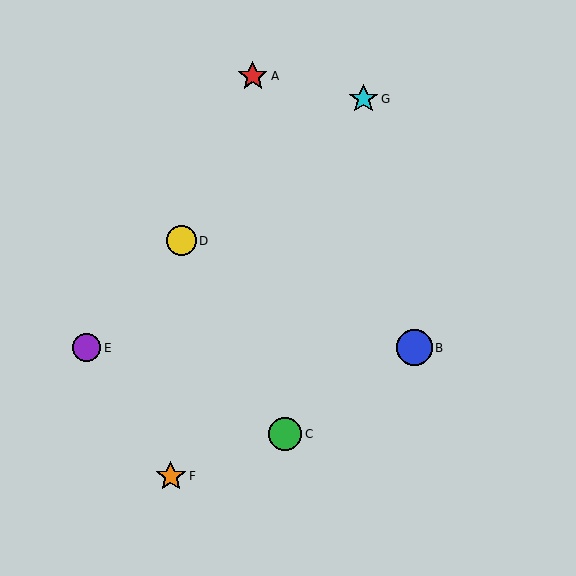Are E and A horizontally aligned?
No, E is at y≈348 and A is at y≈76.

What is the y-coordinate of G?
Object G is at y≈99.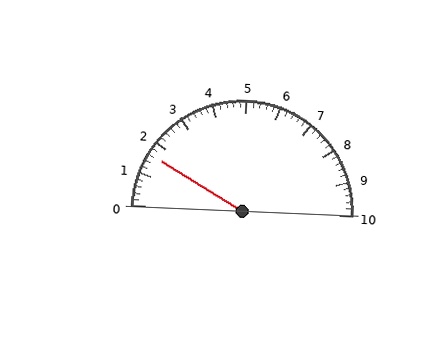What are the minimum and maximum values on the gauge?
The gauge ranges from 0 to 10.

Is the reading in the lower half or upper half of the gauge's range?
The reading is in the lower half of the range (0 to 10).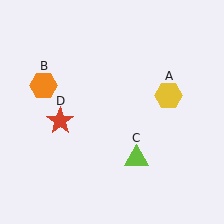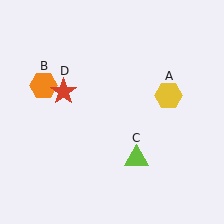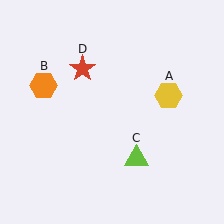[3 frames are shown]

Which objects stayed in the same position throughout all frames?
Yellow hexagon (object A) and orange hexagon (object B) and lime triangle (object C) remained stationary.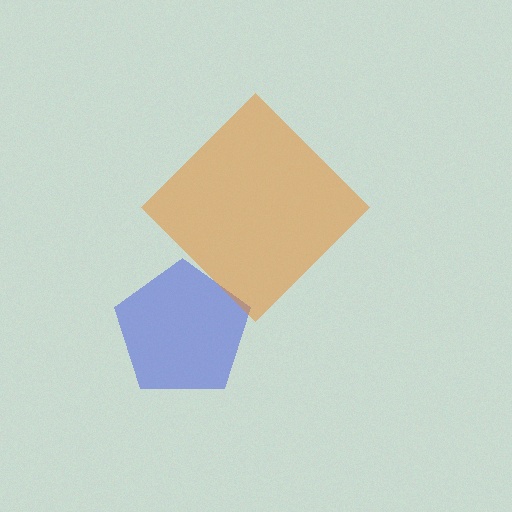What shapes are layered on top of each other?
The layered shapes are: a blue pentagon, an orange diamond.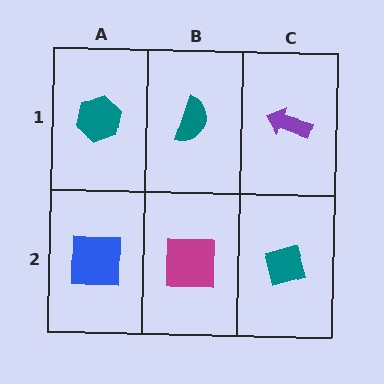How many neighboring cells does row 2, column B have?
3.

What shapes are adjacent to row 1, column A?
A blue square (row 2, column A), a teal semicircle (row 1, column B).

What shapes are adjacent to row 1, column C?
A teal square (row 2, column C), a teal semicircle (row 1, column B).